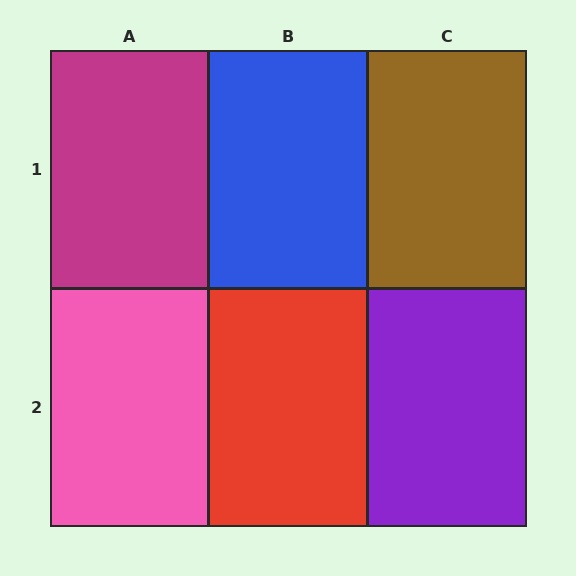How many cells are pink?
1 cell is pink.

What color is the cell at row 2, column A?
Pink.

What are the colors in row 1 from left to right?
Magenta, blue, brown.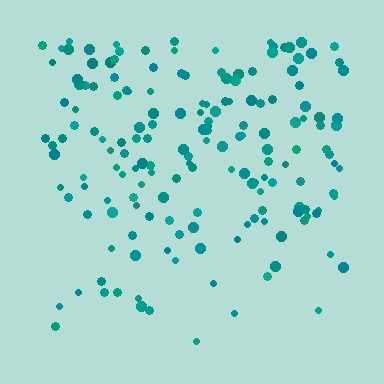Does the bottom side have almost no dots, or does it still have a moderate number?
Still a moderate number, just noticeably fewer than the top.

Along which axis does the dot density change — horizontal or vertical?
Vertical.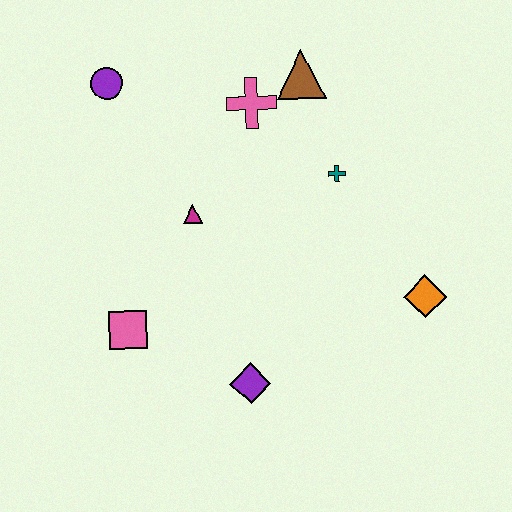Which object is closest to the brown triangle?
The pink cross is closest to the brown triangle.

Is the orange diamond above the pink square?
Yes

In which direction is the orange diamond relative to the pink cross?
The orange diamond is below the pink cross.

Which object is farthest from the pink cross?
The purple diamond is farthest from the pink cross.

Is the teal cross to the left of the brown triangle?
No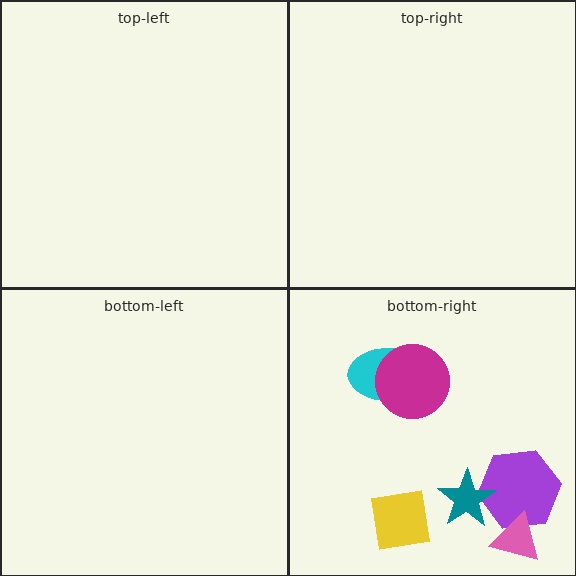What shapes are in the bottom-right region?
The purple hexagon, the pink triangle, the teal star, the yellow square, the cyan ellipse, the magenta circle.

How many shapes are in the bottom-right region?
6.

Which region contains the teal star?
The bottom-right region.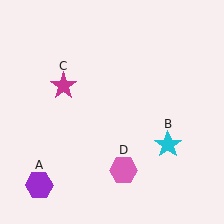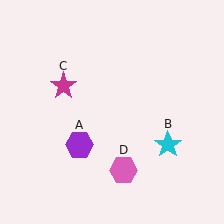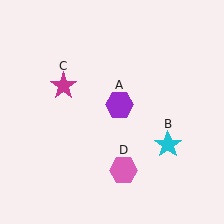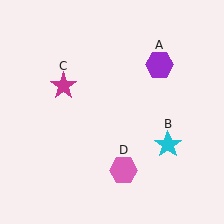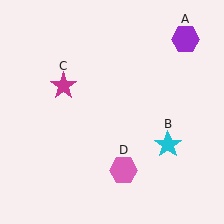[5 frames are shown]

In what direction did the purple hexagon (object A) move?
The purple hexagon (object A) moved up and to the right.